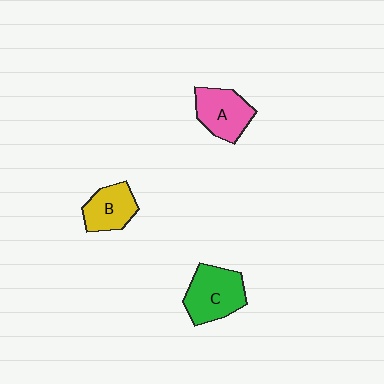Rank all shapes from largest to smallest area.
From largest to smallest: C (green), A (pink), B (yellow).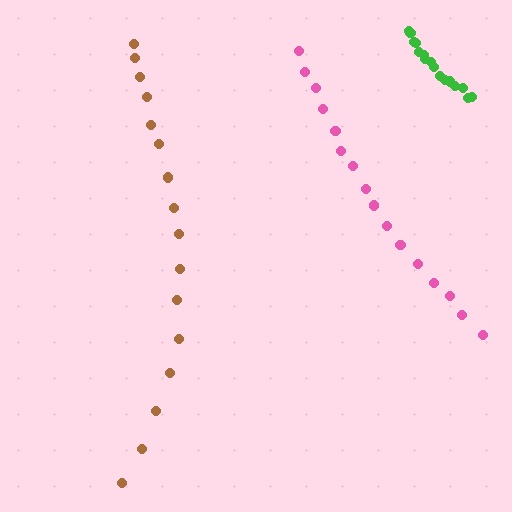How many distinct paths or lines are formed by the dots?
There are 3 distinct paths.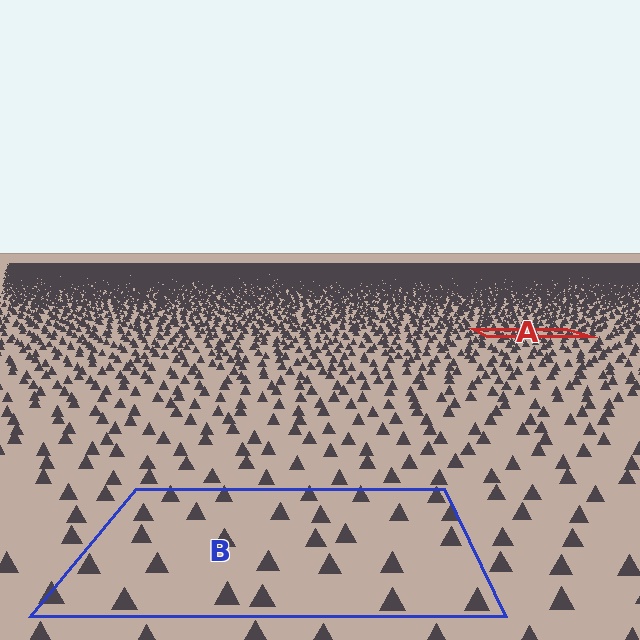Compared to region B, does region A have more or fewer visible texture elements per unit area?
Region A has more texture elements per unit area — they are packed more densely because it is farther away.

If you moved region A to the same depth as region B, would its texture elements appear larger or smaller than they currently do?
They would appear larger. At a closer depth, the same texture elements are projected at a bigger on-screen size.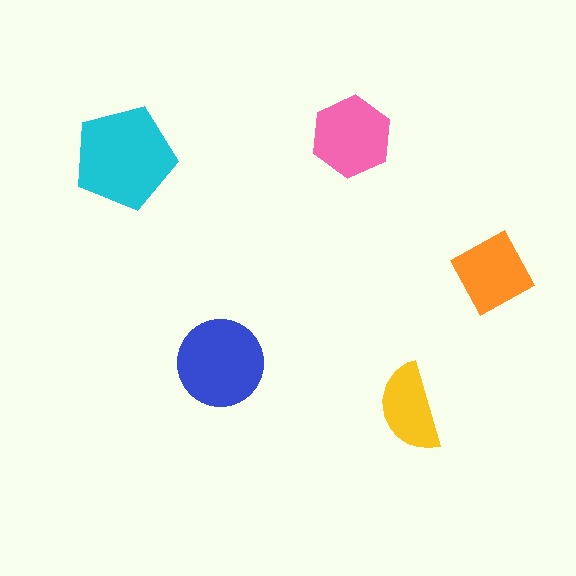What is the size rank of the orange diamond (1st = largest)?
4th.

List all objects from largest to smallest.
The cyan pentagon, the blue circle, the pink hexagon, the orange diamond, the yellow semicircle.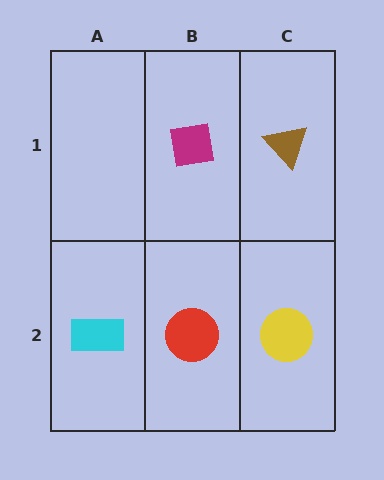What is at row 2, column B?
A red circle.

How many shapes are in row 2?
3 shapes.